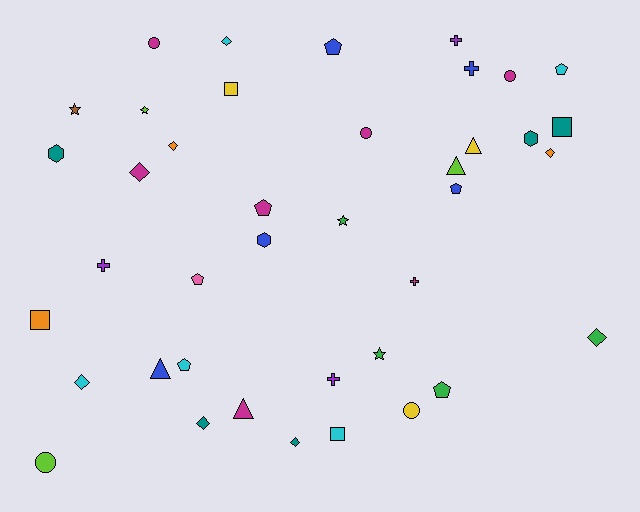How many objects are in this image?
There are 40 objects.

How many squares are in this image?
There are 4 squares.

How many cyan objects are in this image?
There are 5 cyan objects.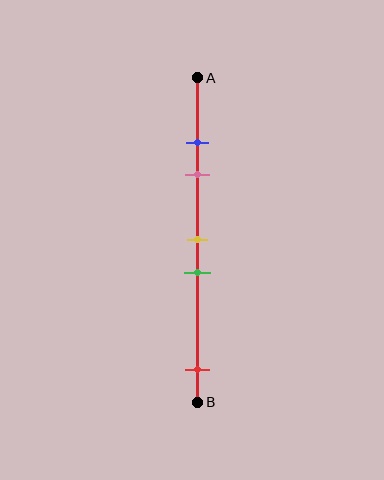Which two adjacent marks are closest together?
The blue and pink marks are the closest adjacent pair.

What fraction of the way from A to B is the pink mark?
The pink mark is approximately 30% (0.3) of the way from A to B.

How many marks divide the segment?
There are 5 marks dividing the segment.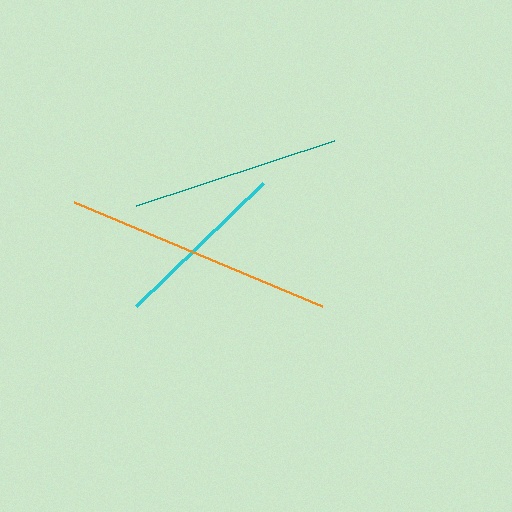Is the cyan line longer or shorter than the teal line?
The teal line is longer than the cyan line.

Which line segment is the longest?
The orange line is the longest at approximately 269 pixels.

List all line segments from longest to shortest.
From longest to shortest: orange, teal, cyan.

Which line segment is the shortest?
The cyan line is the shortest at approximately 177 pixels.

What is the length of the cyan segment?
The cyan segment is approximately 177 pixels long.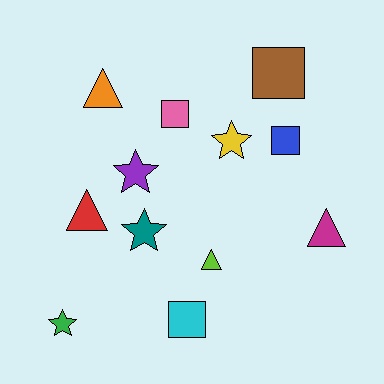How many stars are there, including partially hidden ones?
There are 4 stars.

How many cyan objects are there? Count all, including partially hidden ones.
There is 1 cyan object.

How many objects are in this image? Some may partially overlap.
There are 12 objects.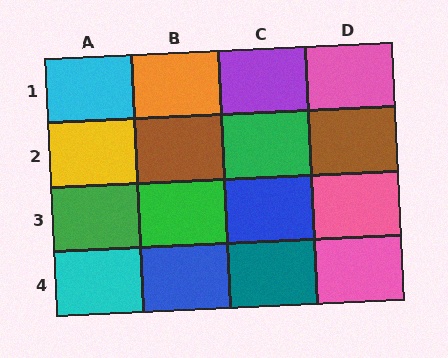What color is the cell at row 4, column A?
Cyan.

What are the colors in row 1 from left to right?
Cyan, orange, purple, pink.